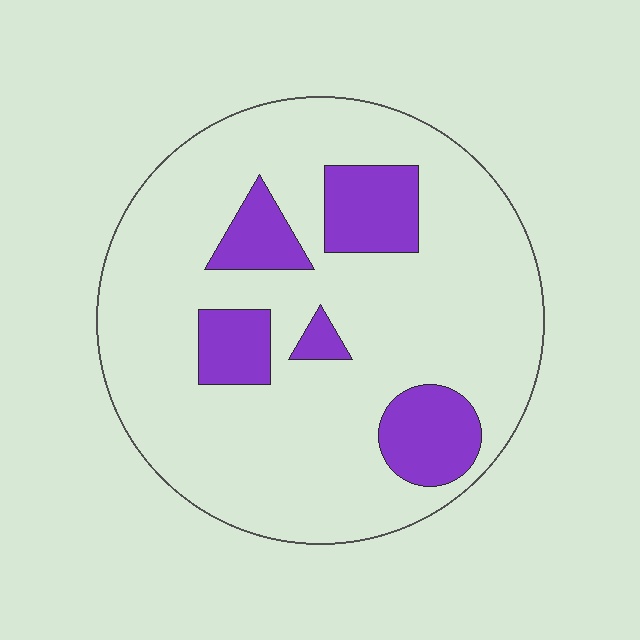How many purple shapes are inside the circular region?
5.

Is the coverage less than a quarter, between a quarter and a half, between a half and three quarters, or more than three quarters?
Less than a quarter.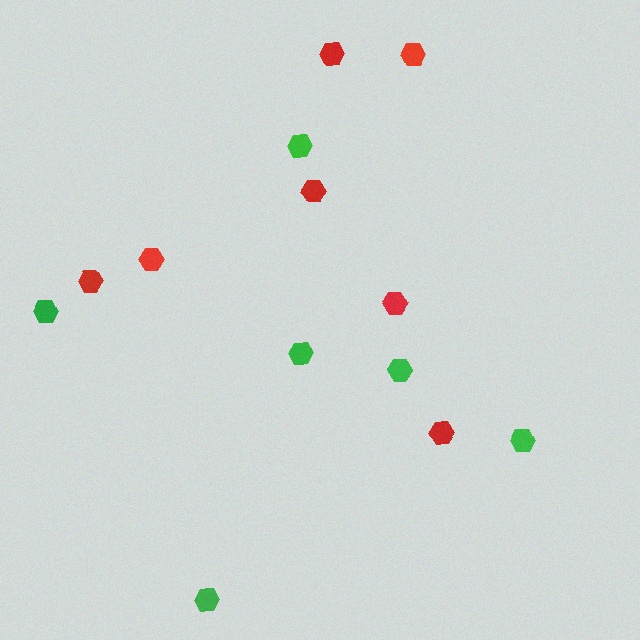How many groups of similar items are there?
There are 2 groups: one group of red hexagons (7) and one group of green hexagons (6).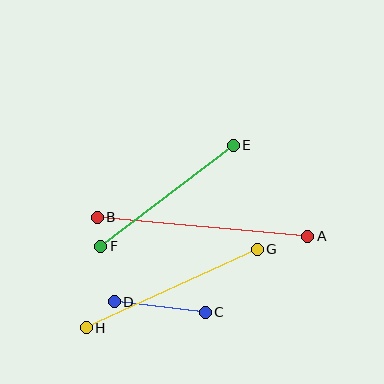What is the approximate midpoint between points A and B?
The midpoint is at approximately (203, 227) pixels.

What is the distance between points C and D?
The distance is approximately 92 pixels.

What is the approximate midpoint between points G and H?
The midpoint is at approximately (172, 289) pixels.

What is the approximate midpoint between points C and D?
The midpoint is at approximately (160, 307) pixels.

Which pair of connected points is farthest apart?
Points A and B are farthest apart.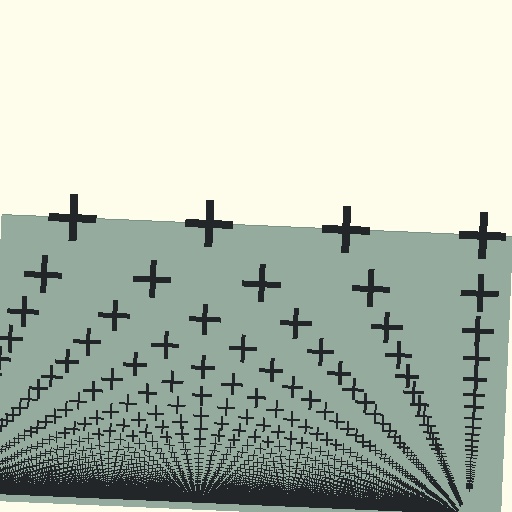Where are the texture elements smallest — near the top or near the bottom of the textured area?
Near the bottom.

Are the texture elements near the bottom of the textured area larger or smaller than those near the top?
Smaller. The gradient is inverted — elements near the bottom are smaller and denser.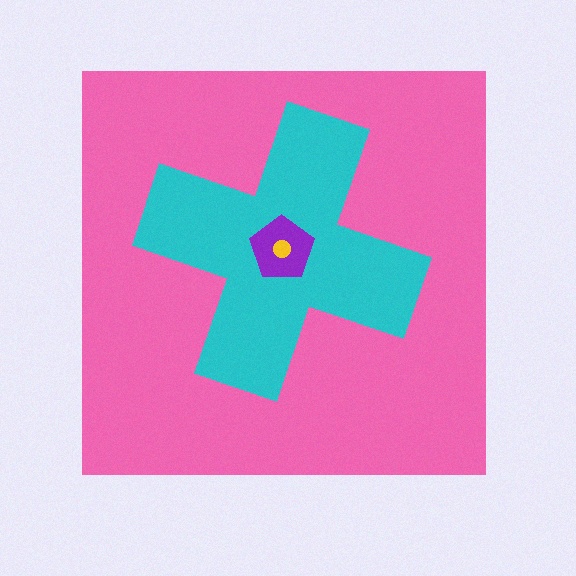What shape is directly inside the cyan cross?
The purple pentagon.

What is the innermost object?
The yellow circle.